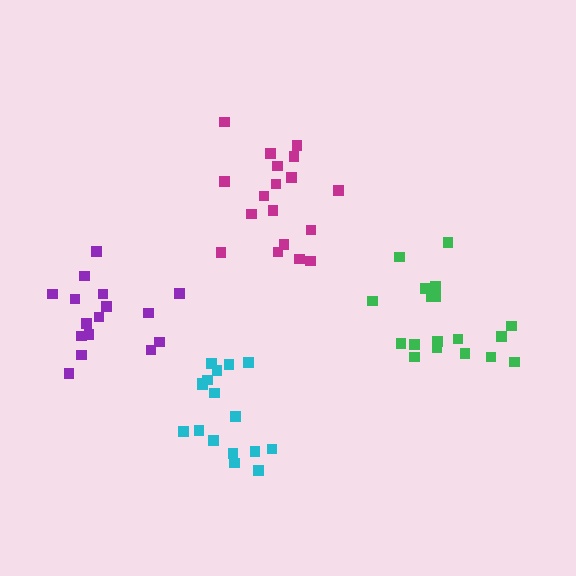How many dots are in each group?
Group 1: 18 dots, Group 2: 17 dots, Group 3: 18 dots, Group 4: 16 dots (69 total).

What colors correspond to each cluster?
The clusters are colored: magenta, cyan, green, purple.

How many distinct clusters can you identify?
There are 4 distinct clusters.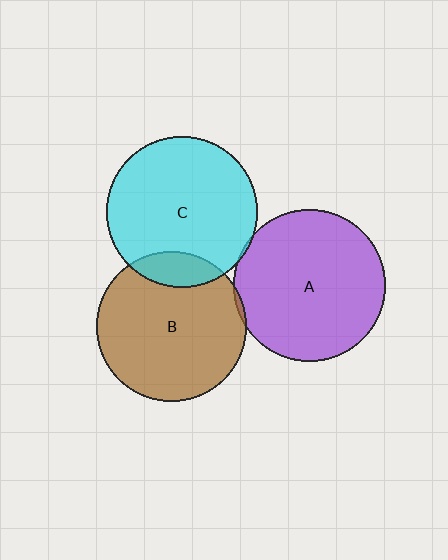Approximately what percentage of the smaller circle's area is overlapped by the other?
Approximately 15%.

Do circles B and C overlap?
Yes.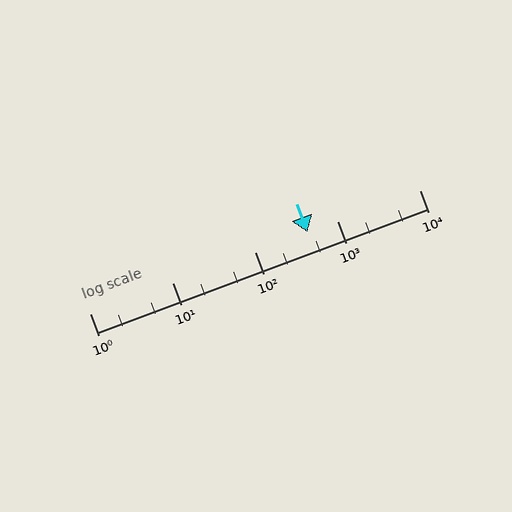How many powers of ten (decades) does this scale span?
The scale spans 4 decades, from 1 to 10000.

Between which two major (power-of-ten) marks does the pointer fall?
The pointer is between 100 and 1000.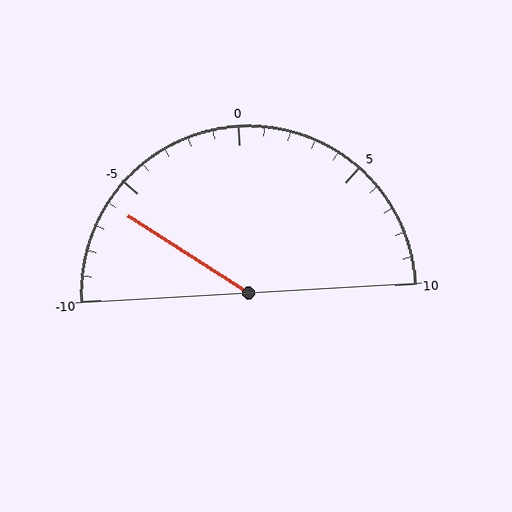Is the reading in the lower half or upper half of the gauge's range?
The reading is in the lower half of the range (-10 to 10).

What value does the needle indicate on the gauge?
The needle indicates approximately -6.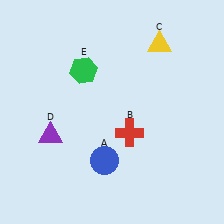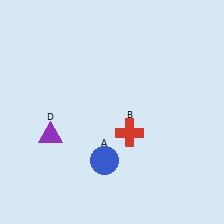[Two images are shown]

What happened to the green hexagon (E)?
The green hexagon (E) was removed in Image 2. It was in the top-left area of Image 1.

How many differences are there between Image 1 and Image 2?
There are 2 differences between the two images.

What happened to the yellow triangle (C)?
The yellow triangle (C) was removed in Image 2. It was in the top-right area of Image 1.